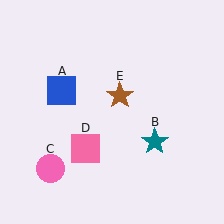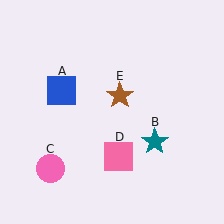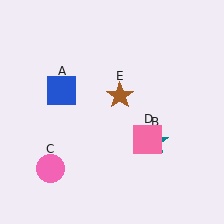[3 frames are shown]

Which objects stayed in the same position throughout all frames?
Blue square (object A) and teal star (object B) and pink circle (object C) and brown star (object E) remained stationary.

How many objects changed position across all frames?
1 object changed position: pink square (object D).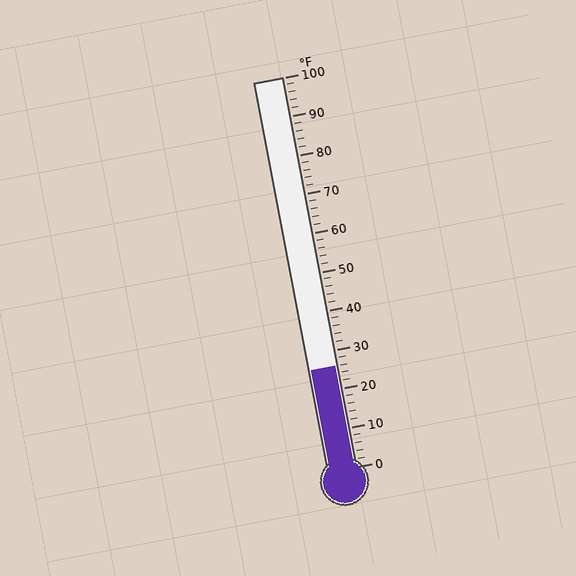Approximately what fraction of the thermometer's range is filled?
The thermometer is filled to approximately 25% of its range.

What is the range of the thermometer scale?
The thermometer scale ranges from 0°F to 100°F.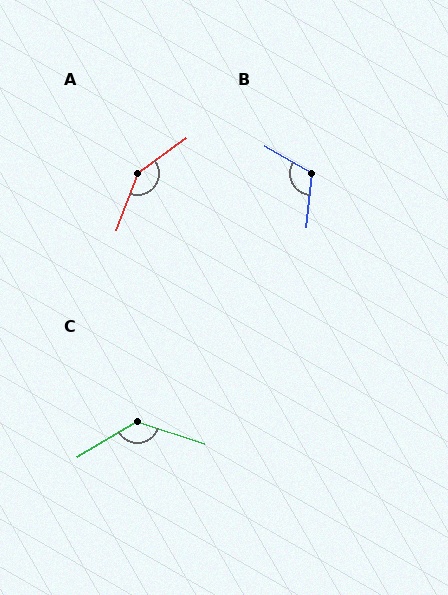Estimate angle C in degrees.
Approximately 131 degrees.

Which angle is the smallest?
B, at approximately 115 degrees.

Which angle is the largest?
A, at approximately 147 degrees.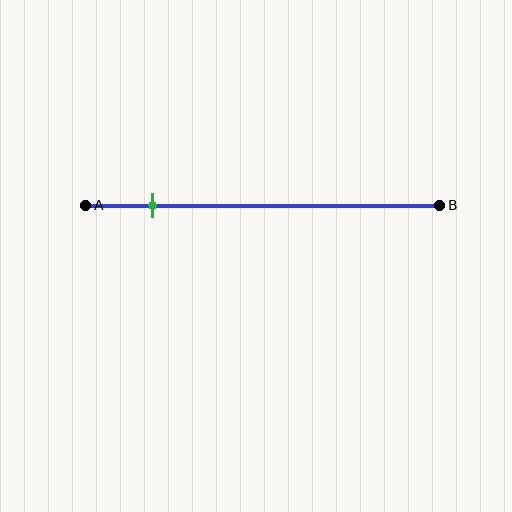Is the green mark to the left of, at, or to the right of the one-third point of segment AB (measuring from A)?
The green mark is to the left of the one-third point of segment AB.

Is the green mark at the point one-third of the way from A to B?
No, the mark is at about 20% from A, not at the 33% one-third point.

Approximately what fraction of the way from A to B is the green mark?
The green mark is approximately 20% of the way from A to B.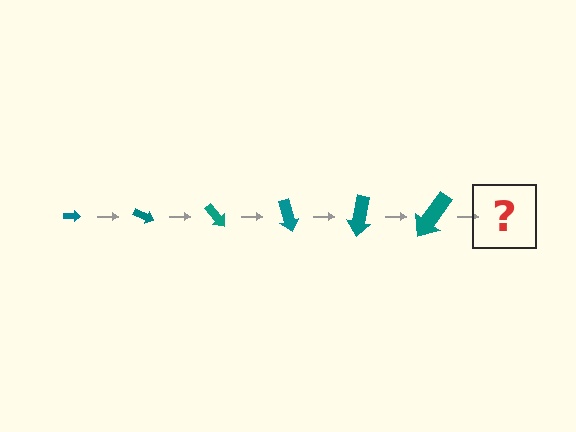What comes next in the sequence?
The next element should be an arrow, larger than the previous one and rotated 150 degrees from the start.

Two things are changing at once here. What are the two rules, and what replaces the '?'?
The two rules are that the arrow grows larger each step and it rotates 25 degrees each step. The '?' should be an arrow, larger than the previous one and rotated 150 degrees from the start.